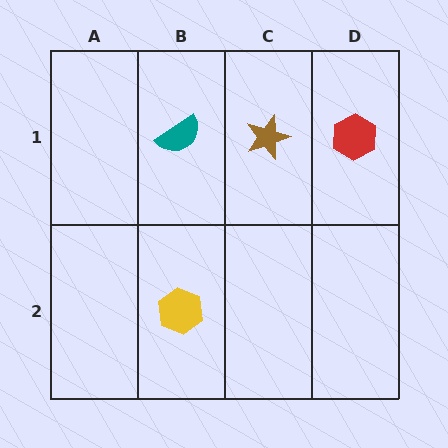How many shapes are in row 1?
3 shapes.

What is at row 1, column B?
A teal semicircle.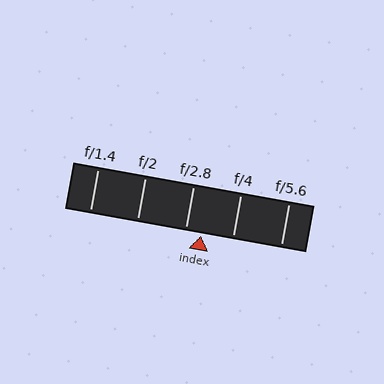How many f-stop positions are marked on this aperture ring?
There are 5 f-stop positions marked.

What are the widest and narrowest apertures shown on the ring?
The widest aperture shown is f/1.4 and the narrowest is f/5.6.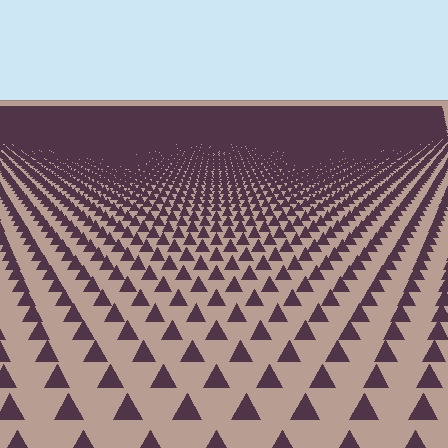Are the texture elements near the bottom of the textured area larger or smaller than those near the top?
Larger. Near the bottom, elements are closer to the viewer and appear at a bigger on-screen size.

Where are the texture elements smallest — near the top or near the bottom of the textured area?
Near the top.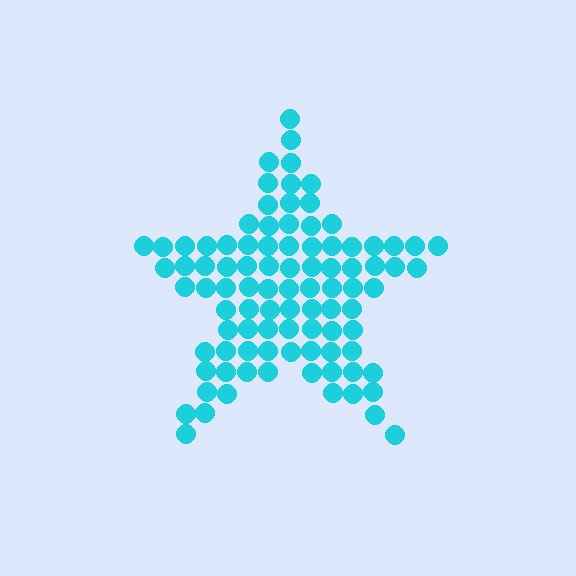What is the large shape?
The large shape is a star.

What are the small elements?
The small elements are circles.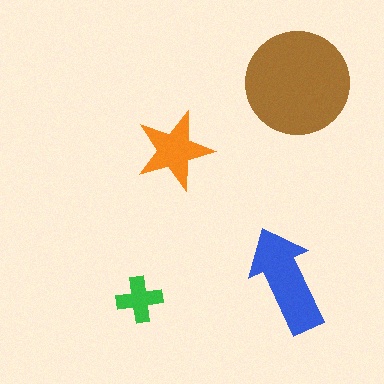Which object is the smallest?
The green cross.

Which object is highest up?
The brown circle is topmost.